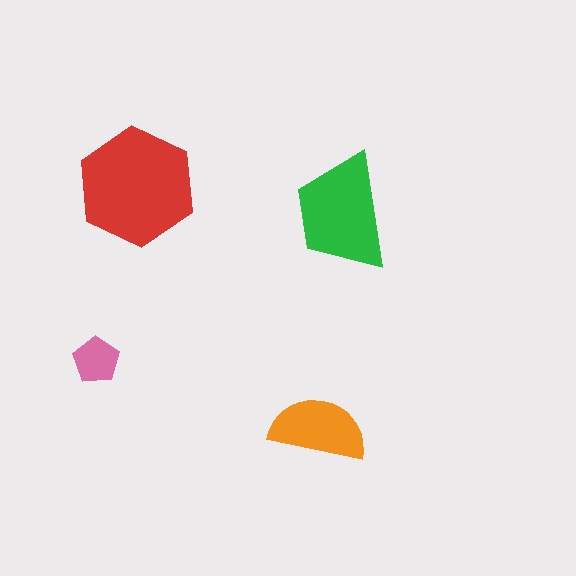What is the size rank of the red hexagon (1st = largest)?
1st.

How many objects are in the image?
There are 4 objects in the image.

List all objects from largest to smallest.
The red hexagon, the green trapezoid, the orange semicircle, the pink pentagon.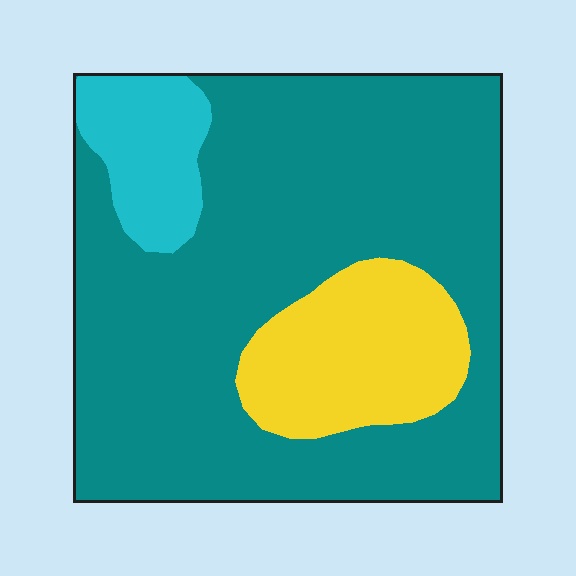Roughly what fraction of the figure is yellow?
Yellow takes up less than a quarter of the figure.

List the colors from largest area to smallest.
From largest to smallest: teal, yellow, cyan.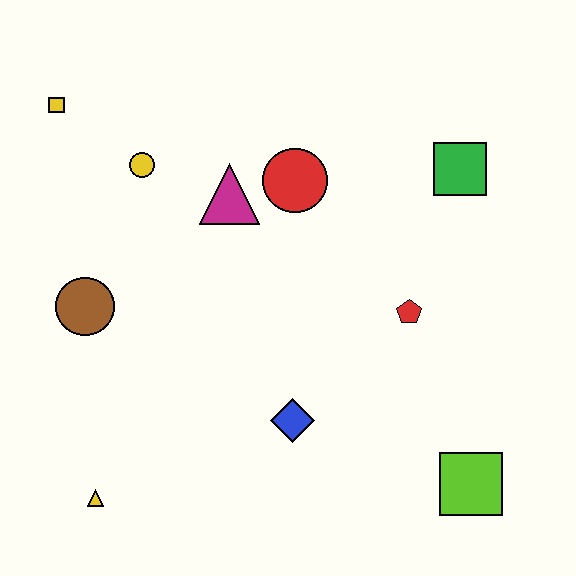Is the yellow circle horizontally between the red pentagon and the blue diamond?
No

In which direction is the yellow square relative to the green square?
The yellow square is to the left of the green square.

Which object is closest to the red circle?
The magenta triangle is closest to the red circle.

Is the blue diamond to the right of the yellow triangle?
Yes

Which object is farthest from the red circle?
The yellow triangle is farthest from the red circle.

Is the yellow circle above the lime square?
Yes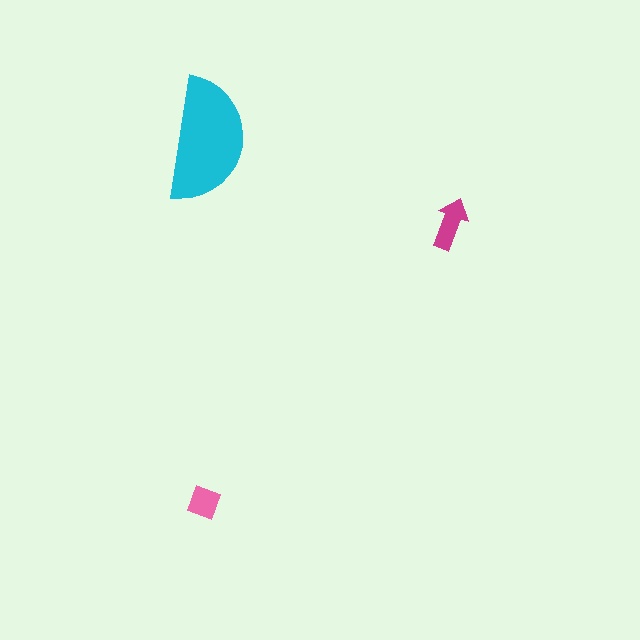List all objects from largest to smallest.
The cyan semicircle, the magenta arrow, the pink diamond.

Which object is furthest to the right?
The magenta arrow is rightmost.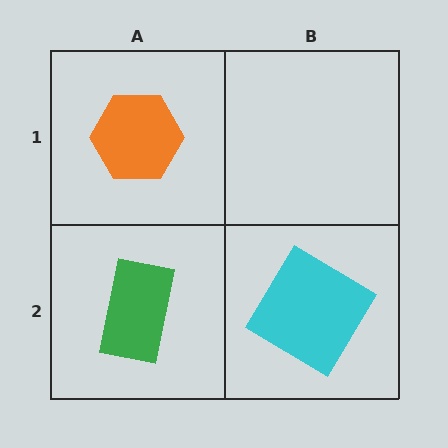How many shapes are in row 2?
2 shapes.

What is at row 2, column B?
A cyan diamond.